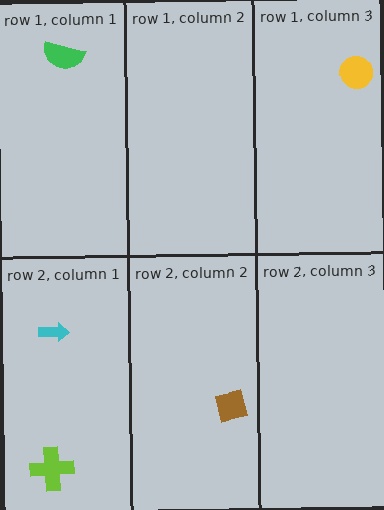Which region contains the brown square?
The row 2, column 2 region.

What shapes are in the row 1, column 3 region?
The yellow circle.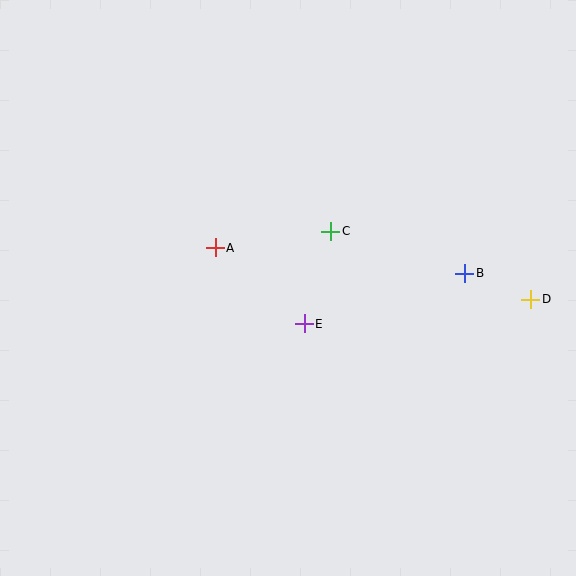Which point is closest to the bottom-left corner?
Point A is closest to the bottom-left corner.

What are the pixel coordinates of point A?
Point A is at (215, 248).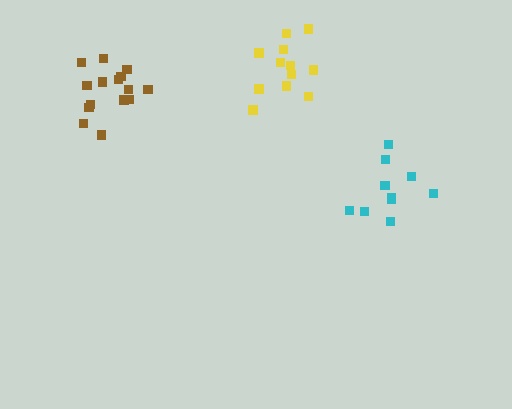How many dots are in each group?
Group 1: 10 dots, Group 2: 12 dots, Group 3: 15 dots (37 total).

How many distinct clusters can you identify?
There are 3 distinct clusters.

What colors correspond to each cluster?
The clusters are colored: cyan, yellow, brown.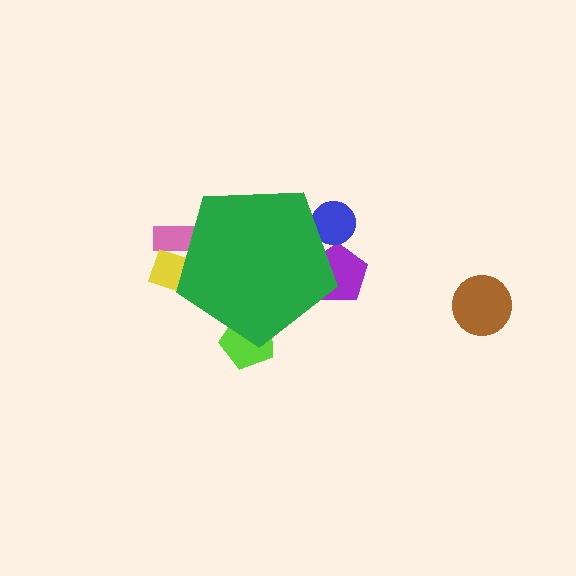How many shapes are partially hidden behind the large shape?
5 shapes are partially hidden.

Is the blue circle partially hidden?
Yes, the blue circle is partially hidden behind the green pentagon.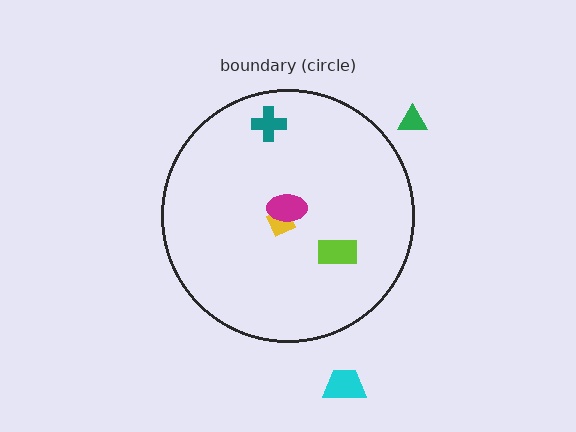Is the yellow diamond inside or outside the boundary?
Inside.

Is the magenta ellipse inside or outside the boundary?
Inside.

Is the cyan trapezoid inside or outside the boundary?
Outside.